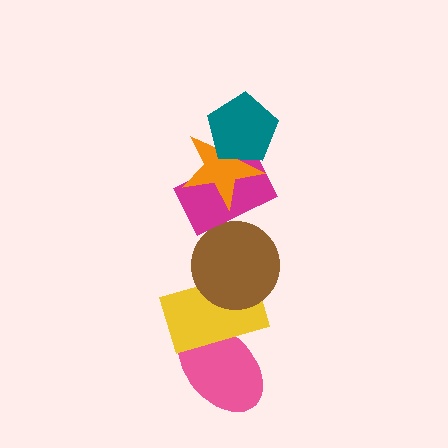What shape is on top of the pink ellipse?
The yellow rectangle is on top of the pink ellipse.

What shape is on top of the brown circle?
The magenta rectangle is on top of the brown circle.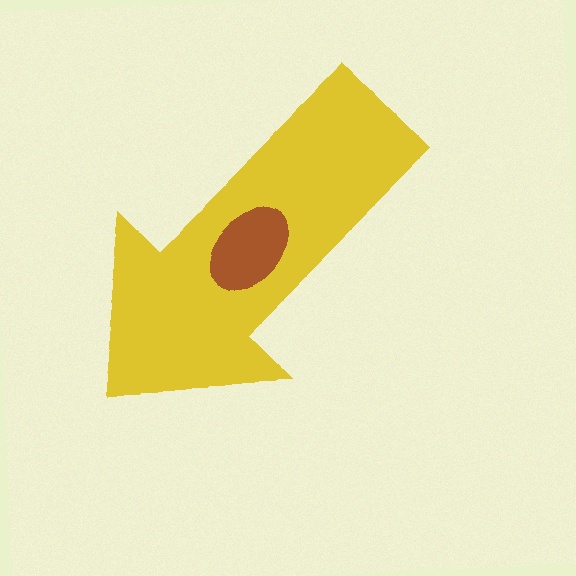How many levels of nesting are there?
2.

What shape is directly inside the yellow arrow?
The brown ellipse.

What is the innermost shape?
The brown ellipse.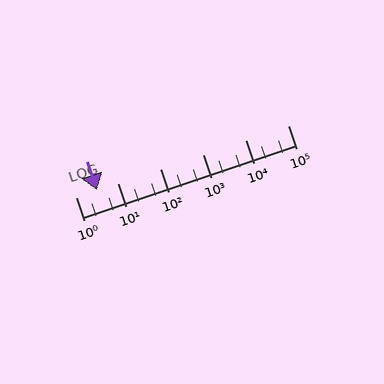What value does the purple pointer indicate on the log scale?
The pointer indicates approximately 3.1.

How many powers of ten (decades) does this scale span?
The scale spans 5 decades, from 1 to 100000.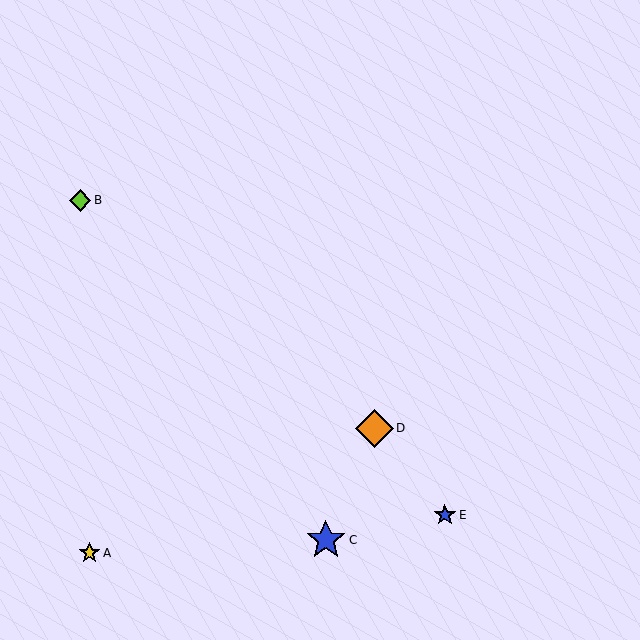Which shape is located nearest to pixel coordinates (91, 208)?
The lime diamond (labeled B) at (80, 200) is nearest to that location.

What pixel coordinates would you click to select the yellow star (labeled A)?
Click at (90, 553) to select the yellow star A.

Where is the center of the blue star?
The center of the blue star is at (445, 515).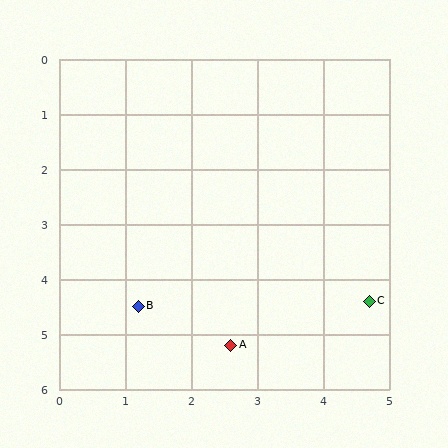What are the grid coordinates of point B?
Point B is at approximately (1.2, 4.5).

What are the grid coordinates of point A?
Point A is at approximately (2.6, 5.2).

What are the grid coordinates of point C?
Point C is at approximately (4.7, 4.4).